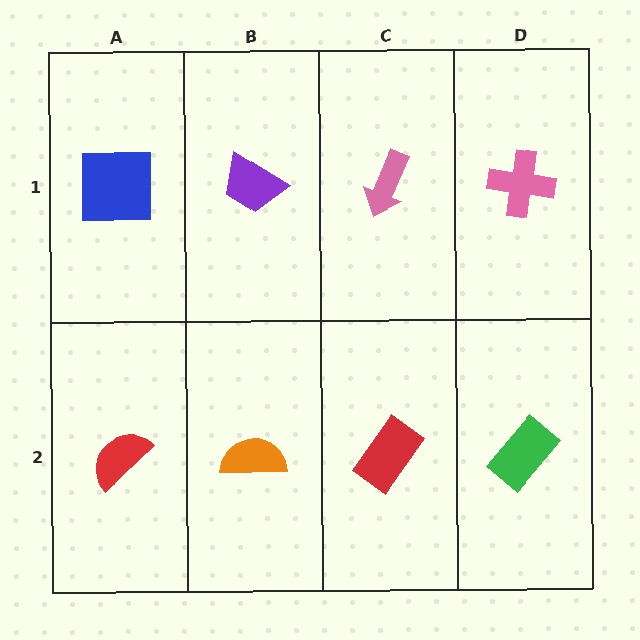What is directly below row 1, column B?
An orange semicircle.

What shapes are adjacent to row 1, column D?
A green rectangle (row 2, column D), a pink arrow (row 1, column C).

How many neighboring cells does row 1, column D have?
2.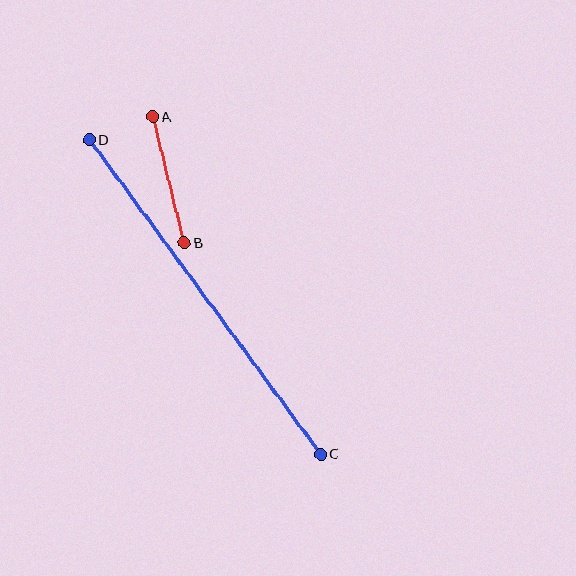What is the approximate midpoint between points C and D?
The midpoint is at approximately (205, 297) pixels.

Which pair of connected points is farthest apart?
Points C and D are farthest apart.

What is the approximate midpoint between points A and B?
The midpoint is at approximately (168, 180) pixels.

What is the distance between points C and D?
The distance is approximately 390 pixels.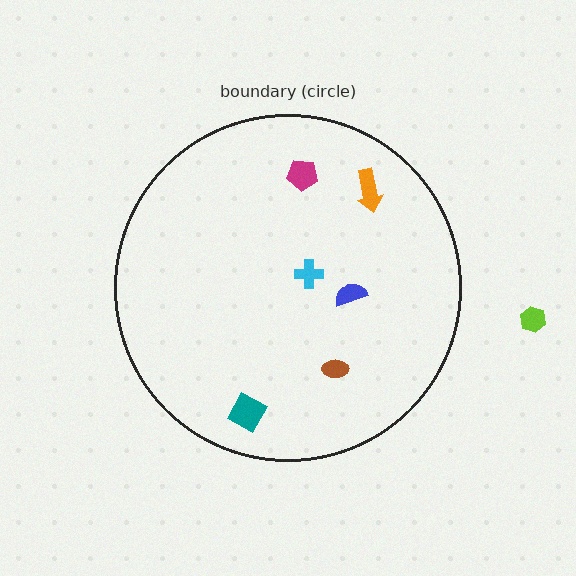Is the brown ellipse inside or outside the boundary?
Inside.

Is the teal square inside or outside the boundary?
Inside.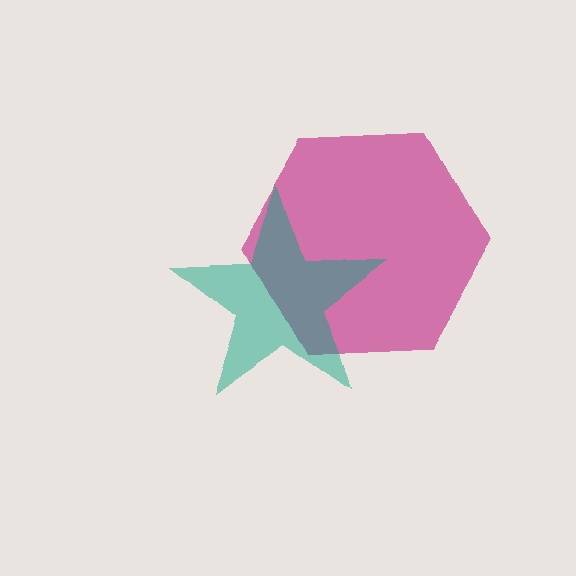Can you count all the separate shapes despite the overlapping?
Yes, there are 2 separate shapes.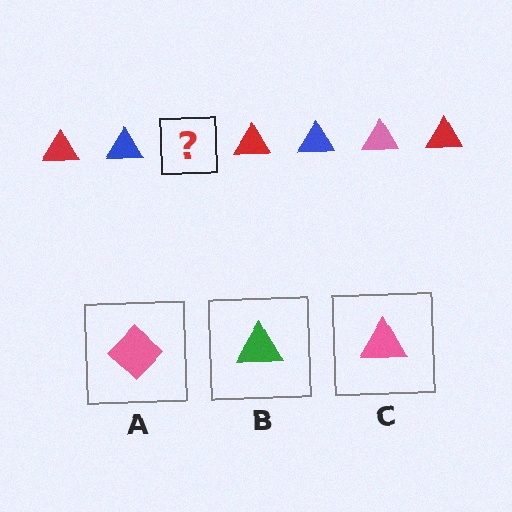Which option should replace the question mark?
Option C.